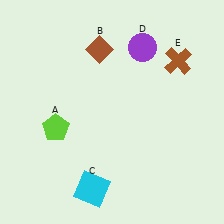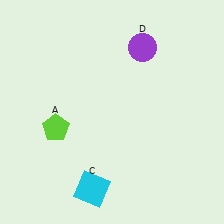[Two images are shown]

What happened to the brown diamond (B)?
The brown diamond (B) was removed in Image 2. It was in the top-left area of Image 1.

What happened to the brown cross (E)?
The brown cross (E) was removed in Image 2. It was in the top-right area of Image 1.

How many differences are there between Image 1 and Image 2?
There are 2 differences between the two images.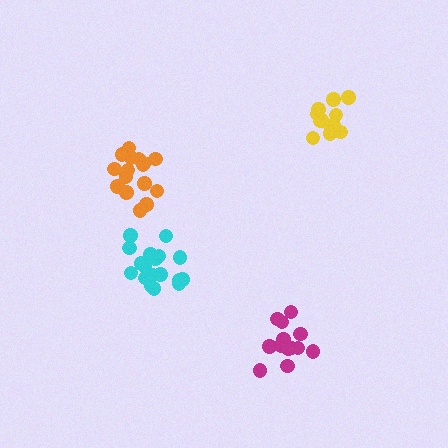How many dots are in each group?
Group 1: 16 dots, Group 2: 18 dots, Group 3: 13 dots, Group 4: 14 dots (61 total).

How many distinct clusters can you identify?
There are 4 distinct clusters.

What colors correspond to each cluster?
The clusters are colored: orange, cyan, yellow, magenta.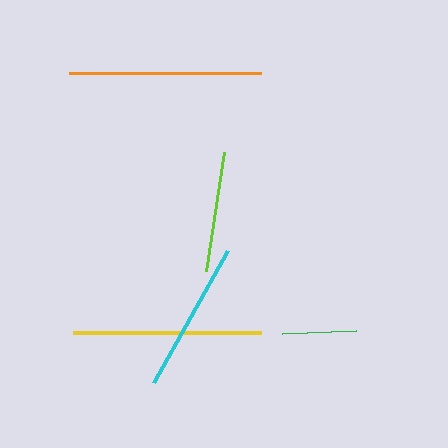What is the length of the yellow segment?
The yellow segment is approximately 189 pixels long.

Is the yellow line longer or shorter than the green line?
The yellow line is longer than the green line.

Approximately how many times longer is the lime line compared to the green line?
The lime line is approximately 1.6 times the length of the green line.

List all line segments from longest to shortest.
From longest to shortest: orange, yellow, cyan, lime, green.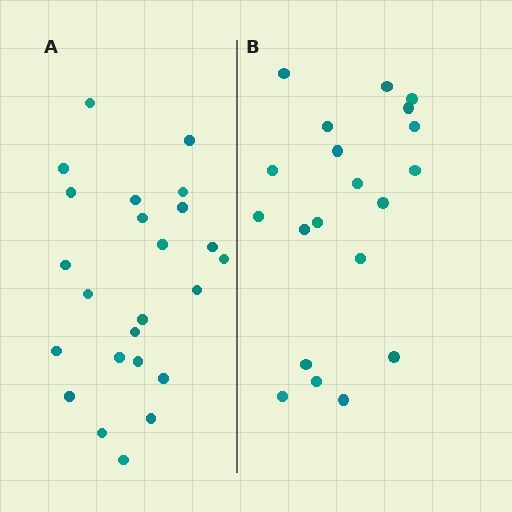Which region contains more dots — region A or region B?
Region A (the left region) has more dots.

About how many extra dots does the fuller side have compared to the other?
Region A has about 4 more dots than region B.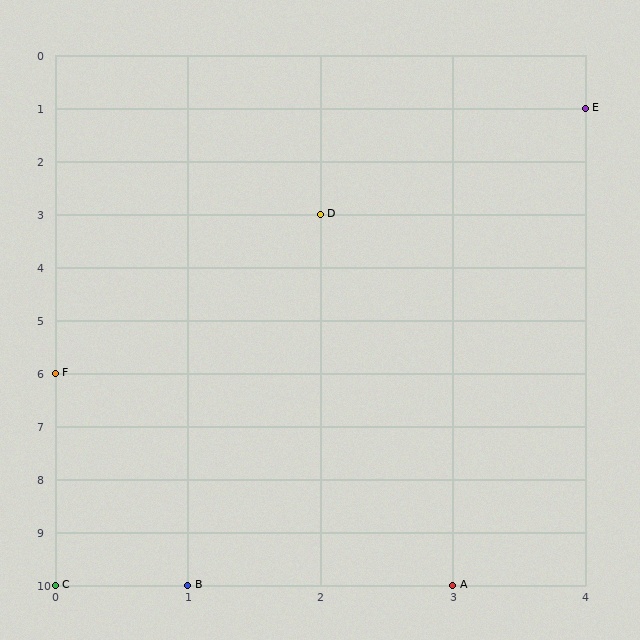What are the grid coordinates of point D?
Point D is at grid coordinates (2, 3).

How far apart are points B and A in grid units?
Points B and A are 2 columns apart.